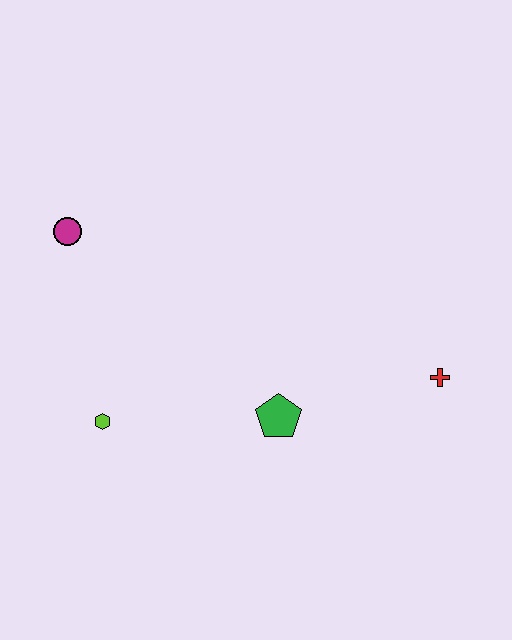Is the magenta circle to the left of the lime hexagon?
Yes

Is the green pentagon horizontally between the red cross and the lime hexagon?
Yes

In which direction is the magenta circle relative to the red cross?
The magenta circle is to the left of the red cross.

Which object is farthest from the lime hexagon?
The red cross is farthest from the lime hexagon.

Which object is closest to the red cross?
The green pentagon is closest to the red cross.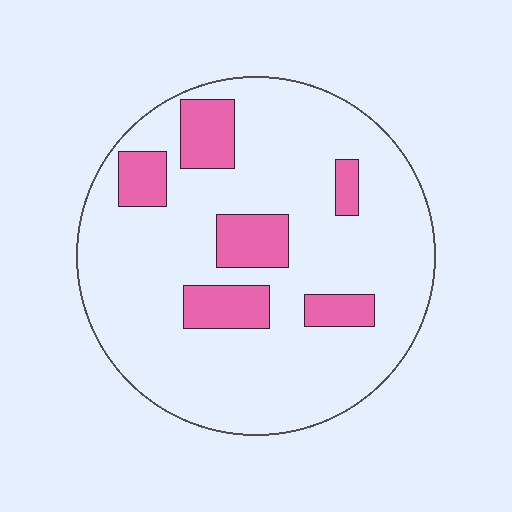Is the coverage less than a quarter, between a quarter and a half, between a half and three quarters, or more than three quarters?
Less than a quarter.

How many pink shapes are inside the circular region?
6.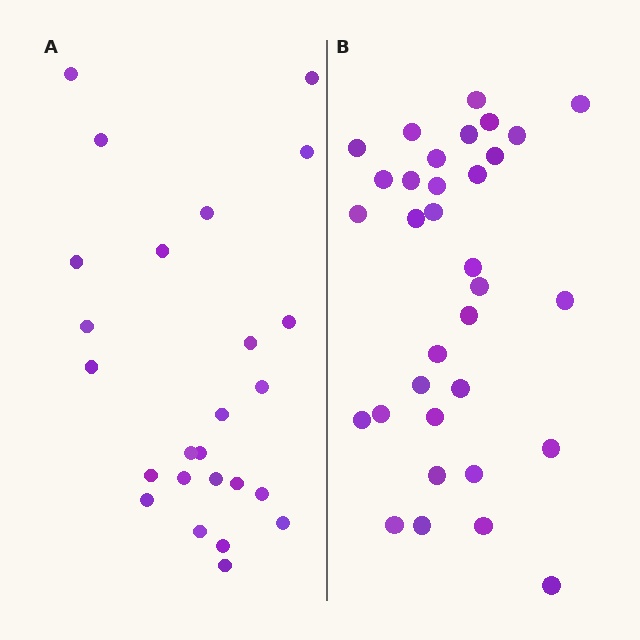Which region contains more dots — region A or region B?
Region B (the right region) has more dots.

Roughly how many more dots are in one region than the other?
Region B has roughly 8 or so more dots than region A.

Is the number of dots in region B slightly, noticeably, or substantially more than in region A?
Region B has noticeably more, but not dramatically so. The ratio is roughly 1.3 to 1.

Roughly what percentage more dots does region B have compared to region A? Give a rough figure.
About 30% more.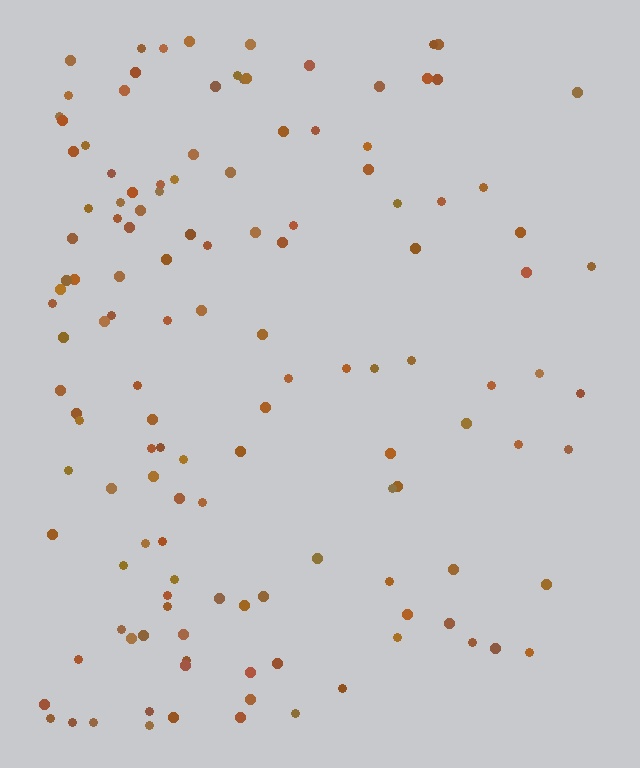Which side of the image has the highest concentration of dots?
The left.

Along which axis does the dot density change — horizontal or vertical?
Horizontal.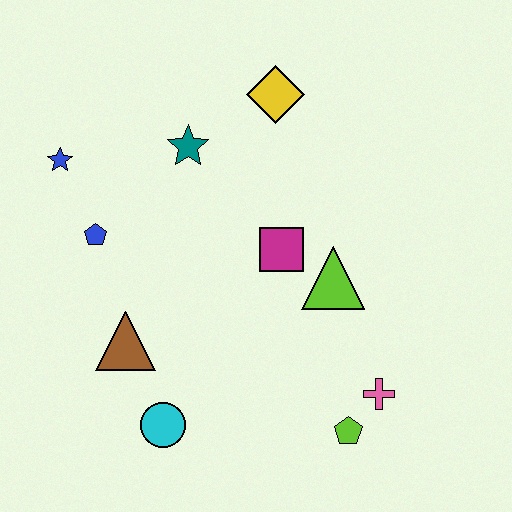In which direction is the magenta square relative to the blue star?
The magenta square is to the right of the blue star.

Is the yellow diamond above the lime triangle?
Yes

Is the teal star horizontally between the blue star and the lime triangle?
Yes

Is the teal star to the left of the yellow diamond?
Yes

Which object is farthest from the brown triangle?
The yellow diamond is farthest from the brown triangle.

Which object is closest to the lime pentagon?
The pink cross is closest to the lime pentagon.